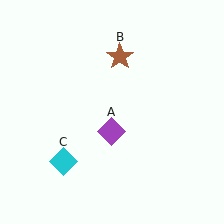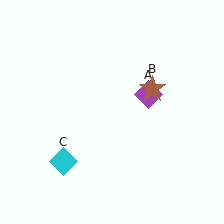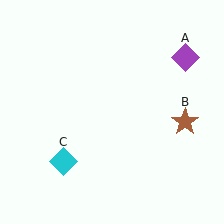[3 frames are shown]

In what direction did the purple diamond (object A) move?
The purple diamond (object A) moved up and to the right.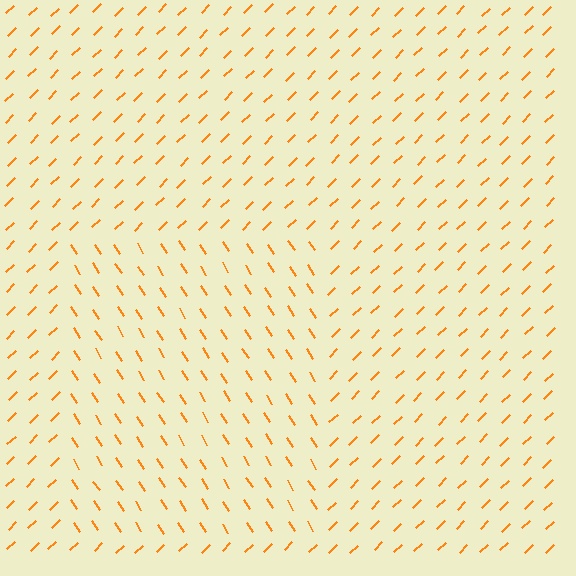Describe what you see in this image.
The image is filled with small orange line segments. A rectangle region in the image has lines oriented differently from the surrounding lines, creating a visible texture boundary.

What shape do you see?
I see a rectangle.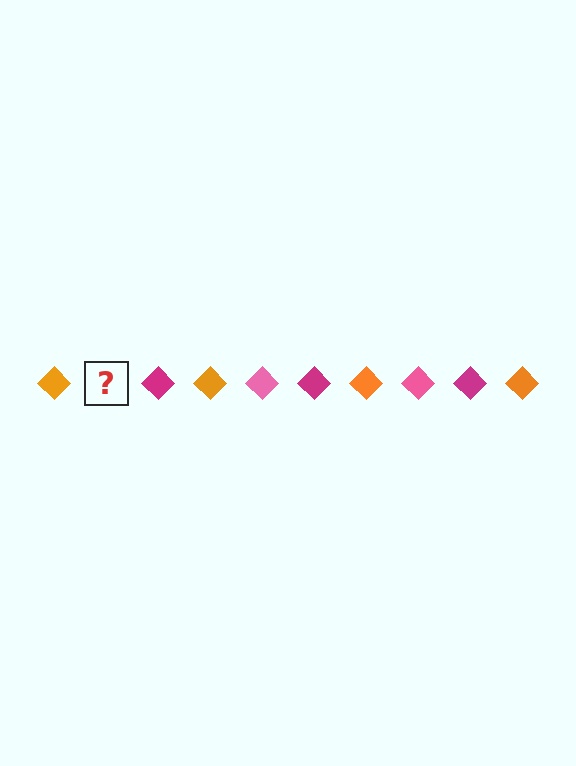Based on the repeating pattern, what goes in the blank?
The blank should be a pink diamond.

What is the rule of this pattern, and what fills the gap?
The rule is that the pattern cycles through orange, pink, magenta diamonds. The gap should be filled with a pink diamond.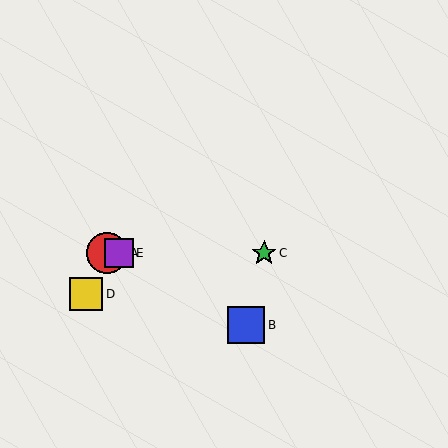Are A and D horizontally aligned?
No, A is at y≈253 and D is at y≈294.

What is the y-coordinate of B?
Object B is at y≈325.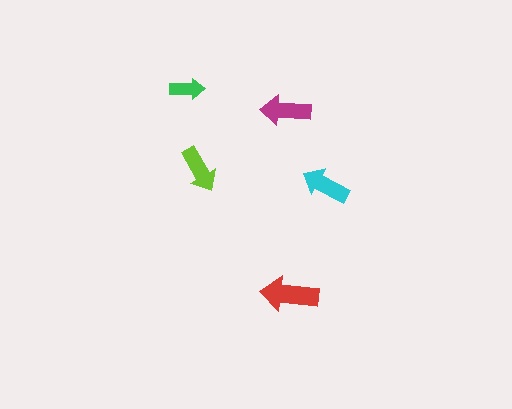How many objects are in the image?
There are 5 objects in the image.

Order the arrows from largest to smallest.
the red one, the magenta one, the cyan one, the lime one, the green one.